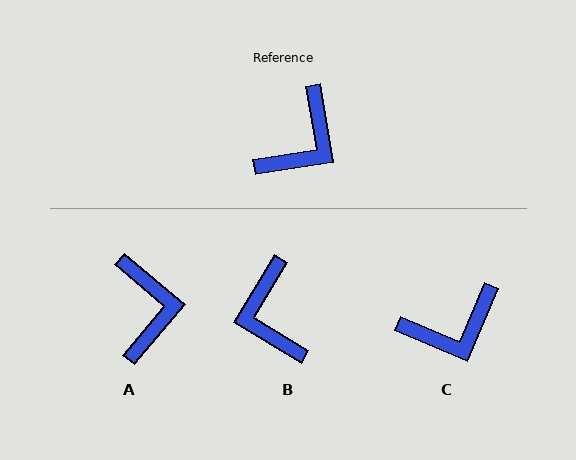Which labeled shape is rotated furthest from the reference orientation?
B, about 131 degrees away.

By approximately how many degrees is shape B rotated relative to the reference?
Approximately 131 degrees clockwise.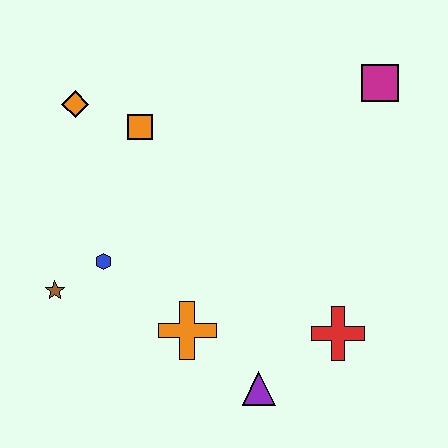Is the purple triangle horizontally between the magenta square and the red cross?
No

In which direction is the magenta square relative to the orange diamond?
The magenta square is to the right of the orange diamond.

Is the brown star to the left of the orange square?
Yes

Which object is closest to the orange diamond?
The orange square is closest to the orange diamond.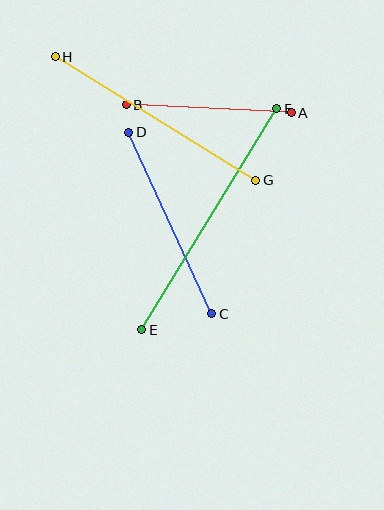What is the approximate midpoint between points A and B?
The midpoint is at approximately (209, 109) pixels.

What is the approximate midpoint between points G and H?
The midpoint is at approximately (156, 118) pixels.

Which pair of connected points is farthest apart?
Points E and F are farthest apart.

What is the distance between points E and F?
The distance is approximately 259 pixels.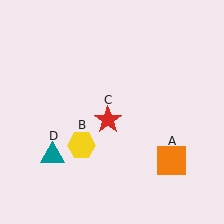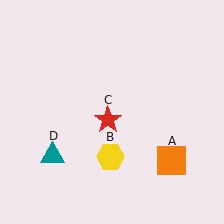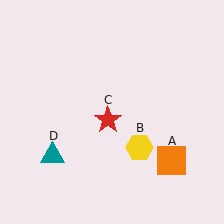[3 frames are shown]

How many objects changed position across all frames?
1 object changed position: yellow hexagon (object B).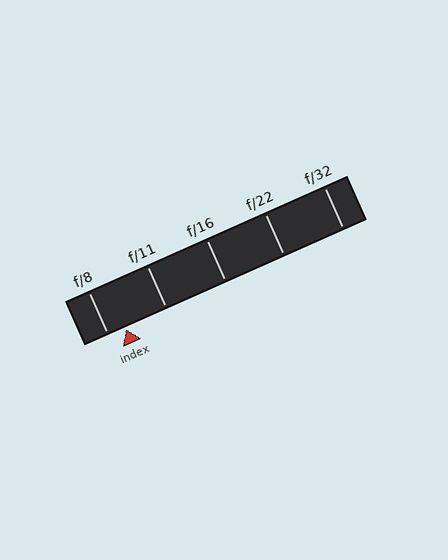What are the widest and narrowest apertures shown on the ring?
The widest aperture shown is f/8 and the narrowest is f/32.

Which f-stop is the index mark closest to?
The index mark is closest to f/8.